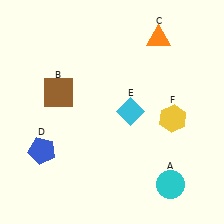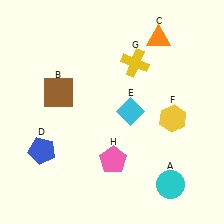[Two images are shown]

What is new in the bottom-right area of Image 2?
A pink pentagon (H) was added in the bottom-right area of Image 2.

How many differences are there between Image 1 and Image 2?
There are 2 differences between the two images.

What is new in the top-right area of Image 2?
A yellow cross (G) was added in the top-right area of Image 2.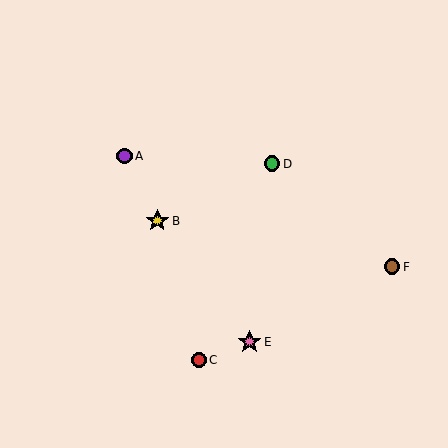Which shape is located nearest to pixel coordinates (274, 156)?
The green circle (labeled D) at (272, 164) is nearest to that location.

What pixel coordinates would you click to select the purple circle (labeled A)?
Click at (124, 156) to select the purple circle A.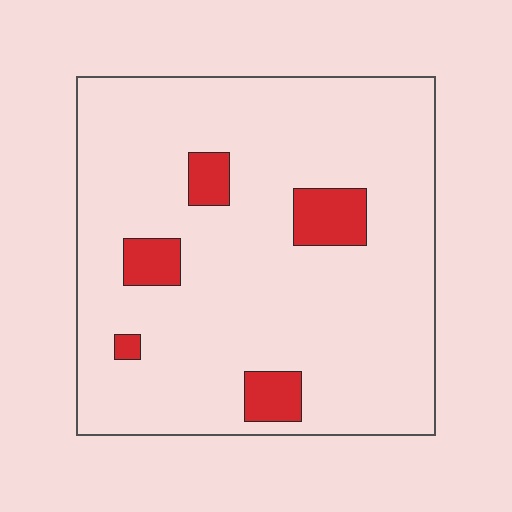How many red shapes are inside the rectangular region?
5.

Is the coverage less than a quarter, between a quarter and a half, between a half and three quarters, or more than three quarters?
Less than a quarter.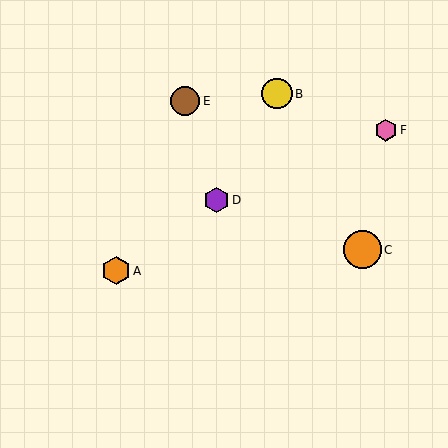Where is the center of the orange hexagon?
The center of the orange hexagon is at (116, 271).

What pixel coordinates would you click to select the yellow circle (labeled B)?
Click at (277, 94) to select the yellow circle B.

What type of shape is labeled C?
Shape C is an orange circle.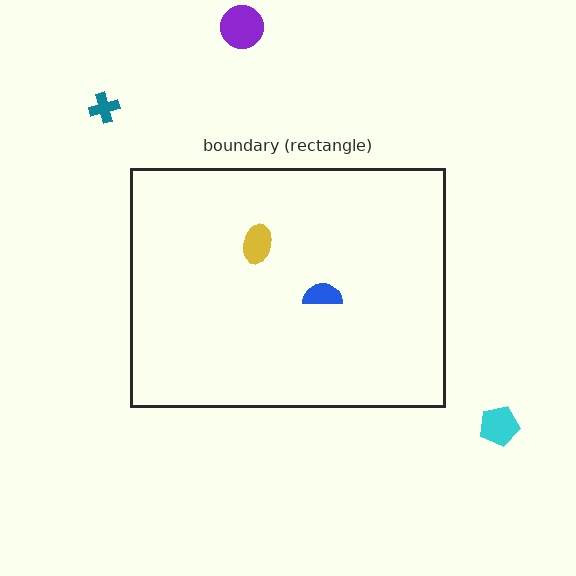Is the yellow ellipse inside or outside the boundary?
Inside.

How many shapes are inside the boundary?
2 inside, 3 outside.